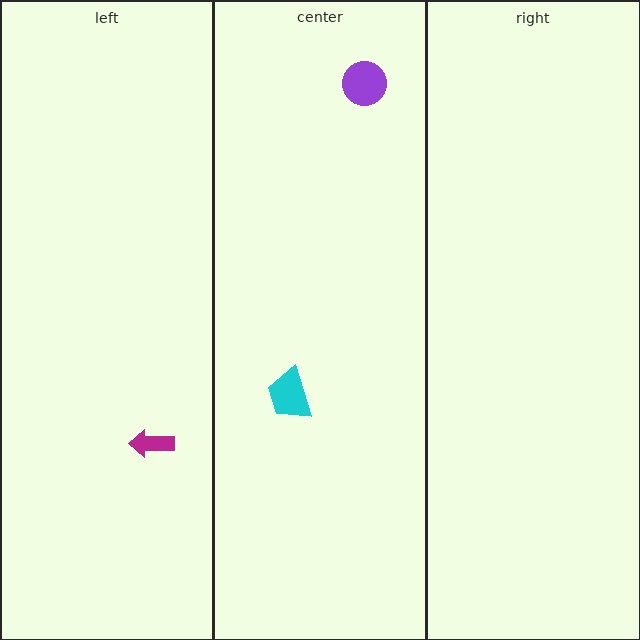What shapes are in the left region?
The magenta arrow.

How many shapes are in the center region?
2.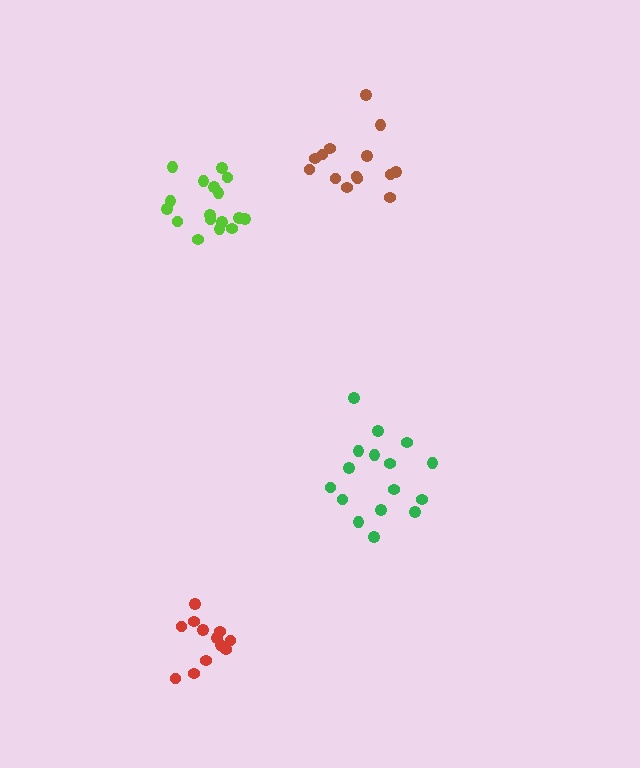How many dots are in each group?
Group 1: 12 dots, Group 2: 17 dots, Group 3: 14 dots, Group 4: 16 dots (59 total).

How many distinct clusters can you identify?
There are 4 distinct clusters.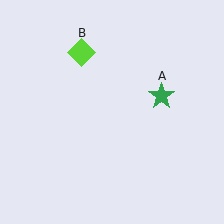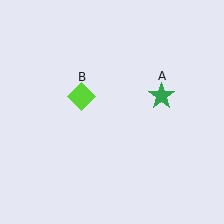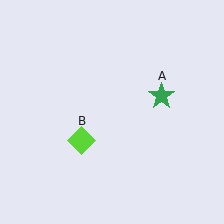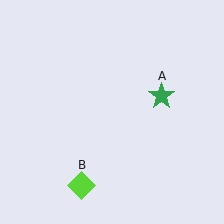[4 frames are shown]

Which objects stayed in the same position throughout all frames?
Green star (object A) remained stationary.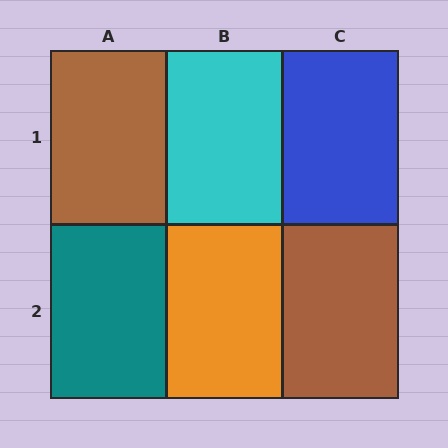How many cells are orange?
1 cell is orange.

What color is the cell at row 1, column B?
Cyan.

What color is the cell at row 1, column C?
Blue.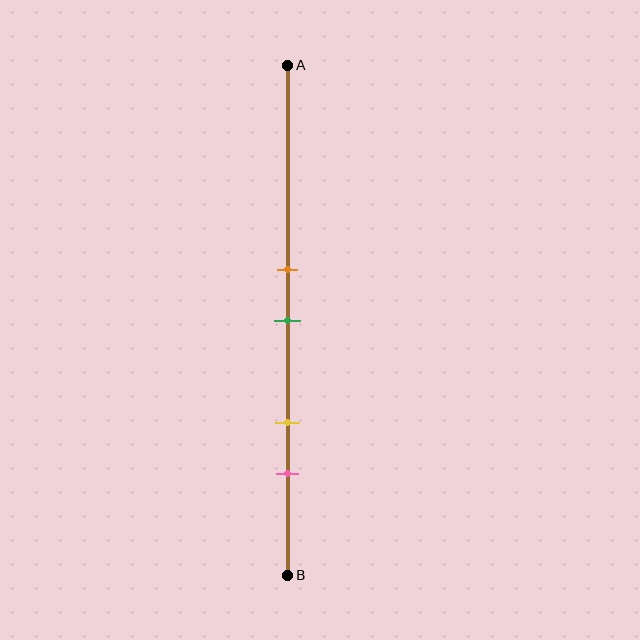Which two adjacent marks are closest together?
The orange and green marks are the closest adjacent pair.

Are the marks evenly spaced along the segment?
No, the marks are not evenly spaced.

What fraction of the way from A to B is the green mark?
The green mark is approximately 50% (0.5) of the way from A to B.